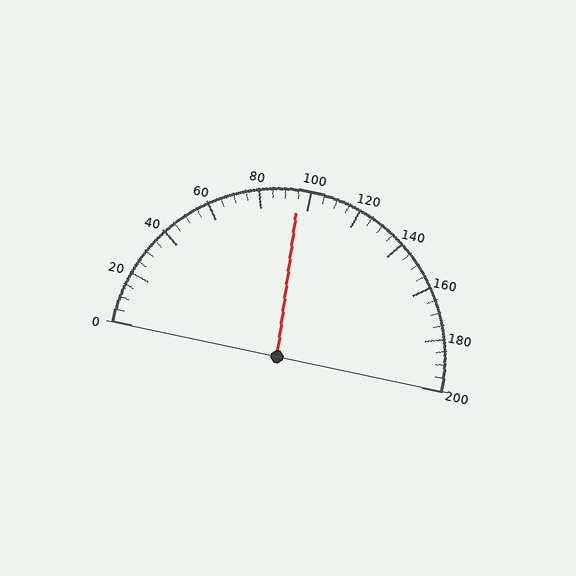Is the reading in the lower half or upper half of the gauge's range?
The reading is in the lower half of the range (0 to 200).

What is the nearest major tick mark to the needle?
The nearest major tick mark is 100.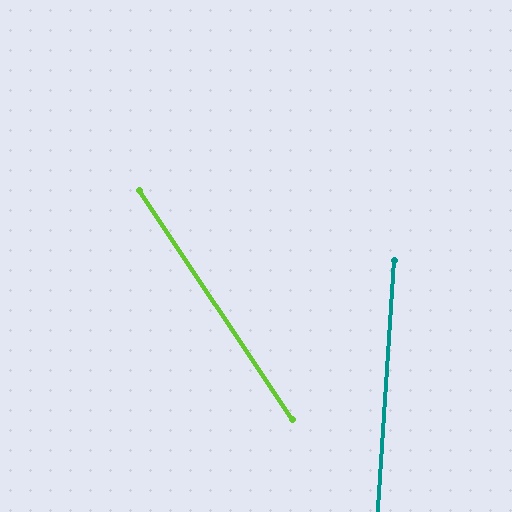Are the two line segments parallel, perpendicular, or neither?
Neither parallel nor perpendicular — they differ by about 38°.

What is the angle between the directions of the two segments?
Approximately 38 degrees.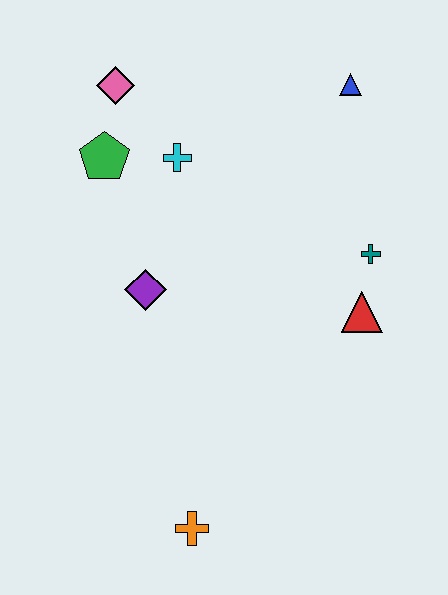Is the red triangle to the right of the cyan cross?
Yes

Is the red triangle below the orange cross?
No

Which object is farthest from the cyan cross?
The orange cross is farthest from the cyan cross.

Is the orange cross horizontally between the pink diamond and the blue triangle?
Yes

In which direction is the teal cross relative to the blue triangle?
The teal cross is below the blue triangle.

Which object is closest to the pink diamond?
The green pentagon is closest to the pink diamond.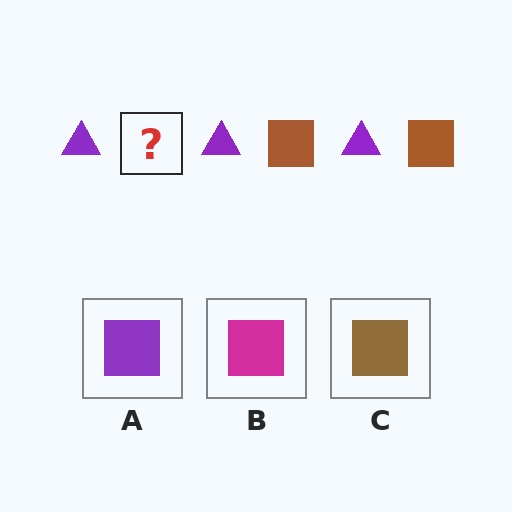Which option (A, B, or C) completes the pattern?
C.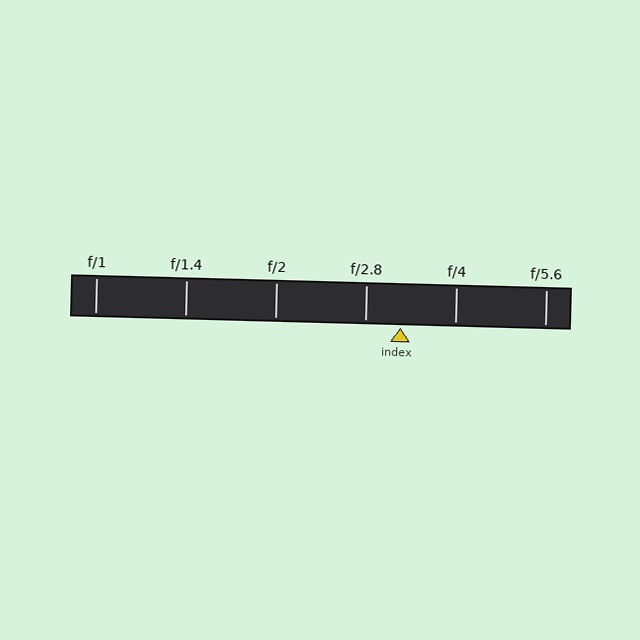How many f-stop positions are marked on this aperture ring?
There are 6 f-stop positions marked.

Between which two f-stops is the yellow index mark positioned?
The index mark is between f/2.8 and f/4.